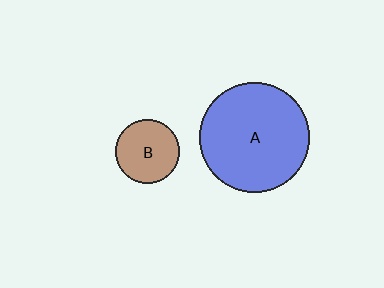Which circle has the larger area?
Circle A (blue).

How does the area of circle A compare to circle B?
Approximately 2.9 times.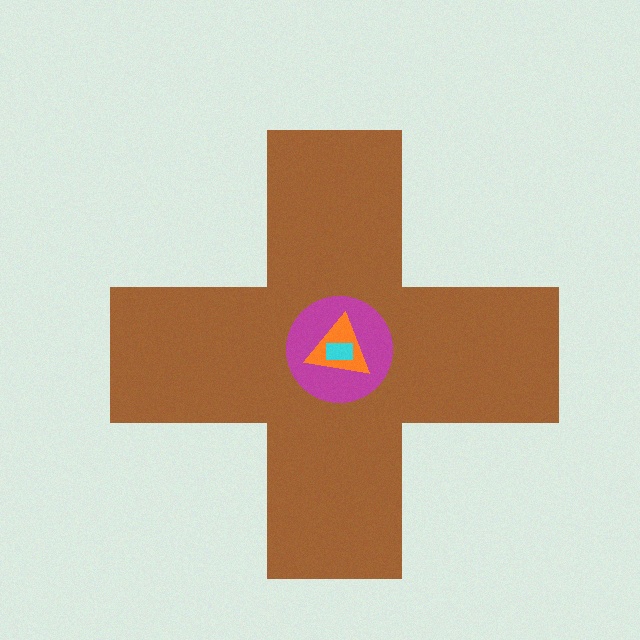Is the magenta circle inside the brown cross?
Yes.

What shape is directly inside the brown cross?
The magenta circle.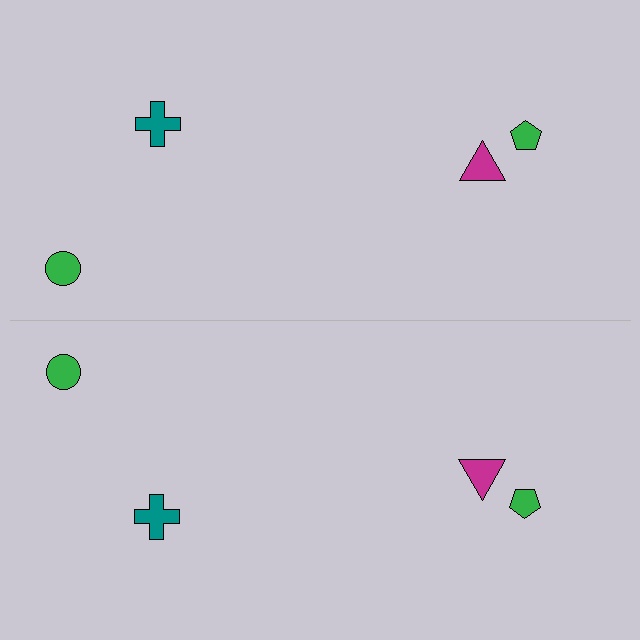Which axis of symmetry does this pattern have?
The pattern has a horizontal axis of symmetry running through the center of the image.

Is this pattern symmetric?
Yes, this pattern has bilateral (reflection) symmetry.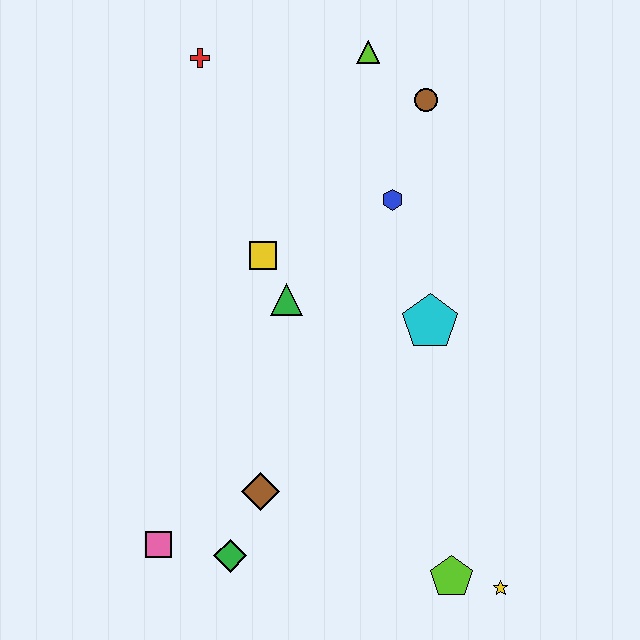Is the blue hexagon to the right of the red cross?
Yes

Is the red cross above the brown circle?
Yes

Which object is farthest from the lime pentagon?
The red cross is farthest from the lime pentagon.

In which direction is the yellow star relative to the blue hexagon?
The yellow star is below the blue hexagon.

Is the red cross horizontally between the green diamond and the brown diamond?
No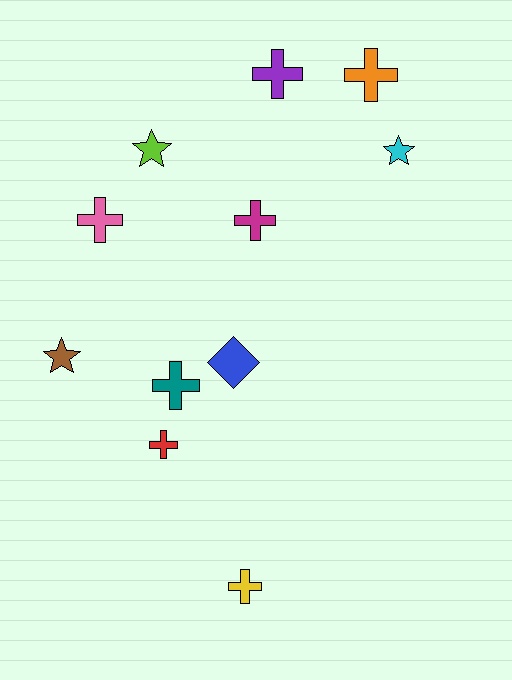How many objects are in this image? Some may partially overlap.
There are 11 objects.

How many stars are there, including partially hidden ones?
There are 3 stars.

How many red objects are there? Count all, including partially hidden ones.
There is 1 red object.